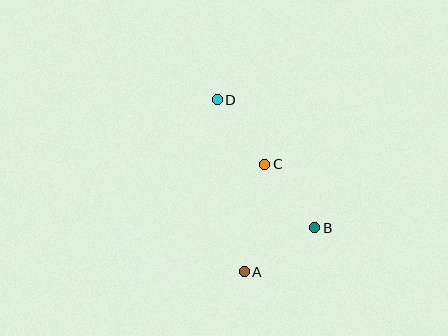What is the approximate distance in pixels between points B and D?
The distance between B and D is approximately 161 pixels.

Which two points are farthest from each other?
Points A and D are farthest from each other.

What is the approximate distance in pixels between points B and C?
The distance between B and C is approximately 81 pixels.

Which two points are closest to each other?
Points C and D are closest to each other.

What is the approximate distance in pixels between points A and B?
The distance between A and B is approximately 83 pixels.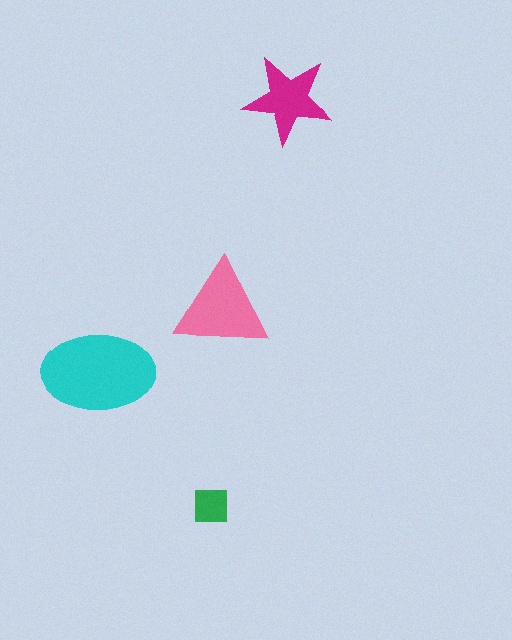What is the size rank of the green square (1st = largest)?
4th.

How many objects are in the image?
There are 4 objects in the image.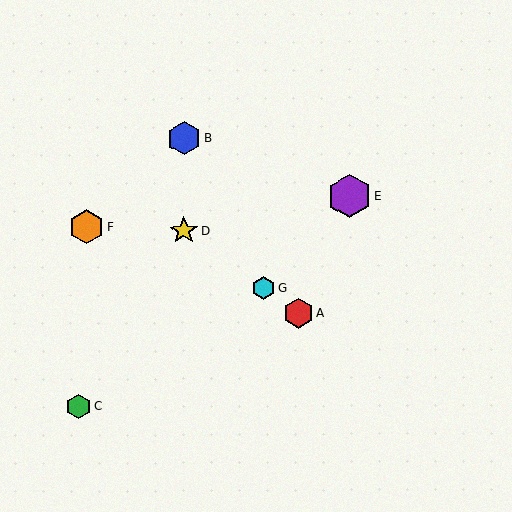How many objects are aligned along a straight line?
3 objects (A, D, G) are aligned along a straight line.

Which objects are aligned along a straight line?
Objects A, D, G are aligned along a straight line.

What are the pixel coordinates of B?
Object B is at (184, 138).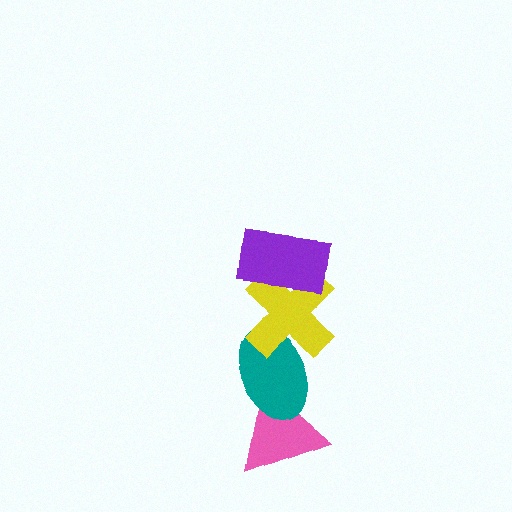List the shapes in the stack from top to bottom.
From top to bottom: the purple rectangle, the yellow cross, the teal ellipse, the pink triangle.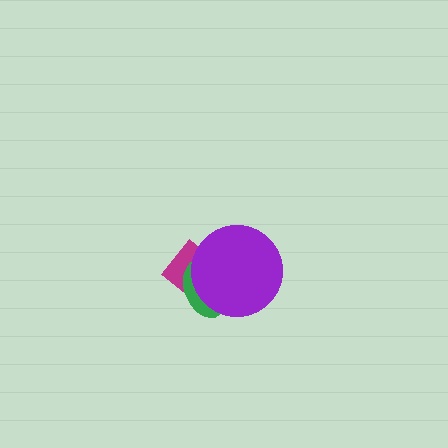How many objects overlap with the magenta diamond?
2 objects overlap with the magenta diamond.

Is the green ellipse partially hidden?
Yes, it is partially covered by another shape.